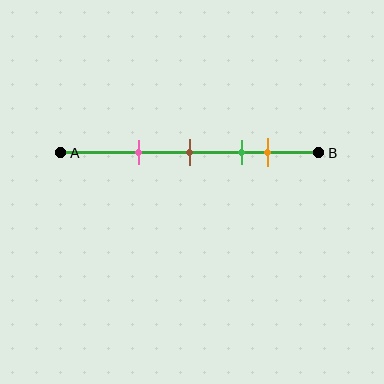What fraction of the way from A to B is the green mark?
The green mark is approximately 70% (0.7) of the way from A to B.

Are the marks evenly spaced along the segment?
No, the marks are not evenly spaced.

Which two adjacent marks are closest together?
The green and orange marks are the closest adjacent pair.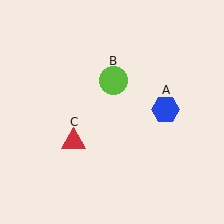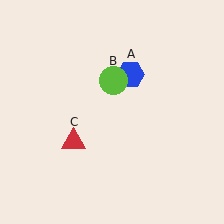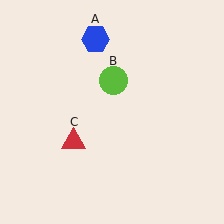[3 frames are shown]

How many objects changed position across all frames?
1 object changed position: blue hexagon (object A).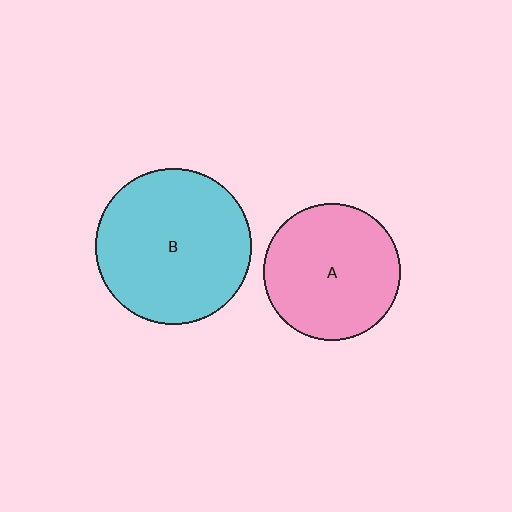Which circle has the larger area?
Circle B (cyan).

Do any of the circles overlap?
No, none of the circles overlap.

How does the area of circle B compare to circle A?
Approximately 1.3 times.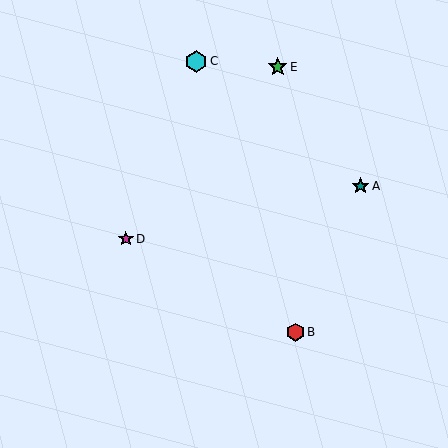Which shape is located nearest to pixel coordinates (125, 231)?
The magenta star (labeled D) at (126, 239) is nearest to that location.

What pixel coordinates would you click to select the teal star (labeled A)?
Click at (360, 186) to select the teal star A.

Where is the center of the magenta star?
The center of the magenta star is at (126, 239).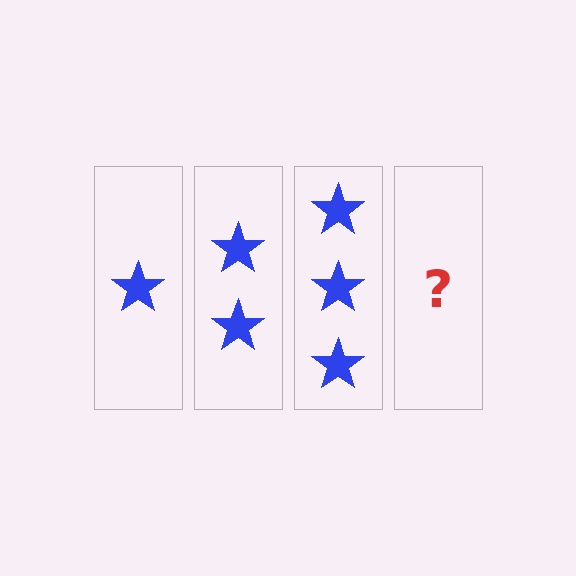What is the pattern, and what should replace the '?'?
The pattern is that each step adds one more star. The '?' should be 4 stars.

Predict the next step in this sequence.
The next step is 4 stars.